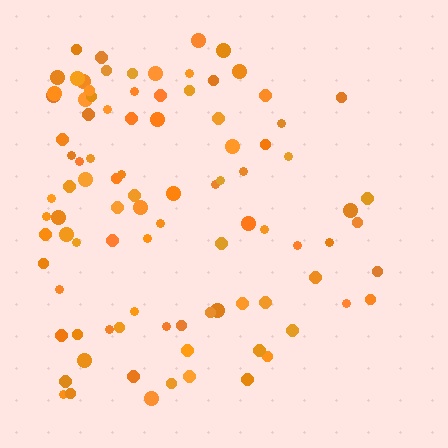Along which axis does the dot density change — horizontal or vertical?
Horizontal.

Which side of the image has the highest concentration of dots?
The left.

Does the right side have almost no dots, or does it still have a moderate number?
Still a moderate number, just noticeably fewer than the left.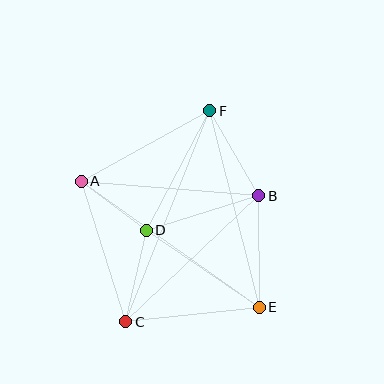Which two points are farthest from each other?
Points C and F are farthest from each other.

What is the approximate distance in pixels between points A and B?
The distance between A and B is approximately 178 pixels.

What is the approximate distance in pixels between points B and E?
The distance between B and E is approximately 111 pixels.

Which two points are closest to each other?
Points A and D are closest to each other.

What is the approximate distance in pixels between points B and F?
The distance between B and F is approximately 98 pixels.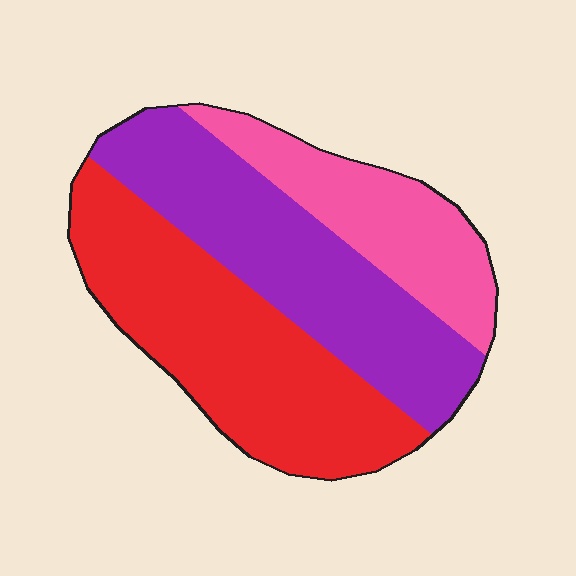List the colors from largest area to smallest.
From largest to smallest: red, purple, pink.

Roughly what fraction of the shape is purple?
Purple covers roughly 35% of the shape.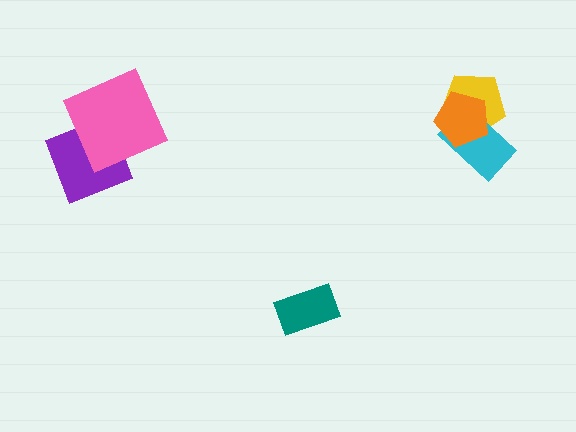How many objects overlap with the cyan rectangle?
2 objects overlap with the cyan rectangle.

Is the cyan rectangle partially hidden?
Yes, it is partially covered by another shape.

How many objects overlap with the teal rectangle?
0 objects overlap with the teal rectangle.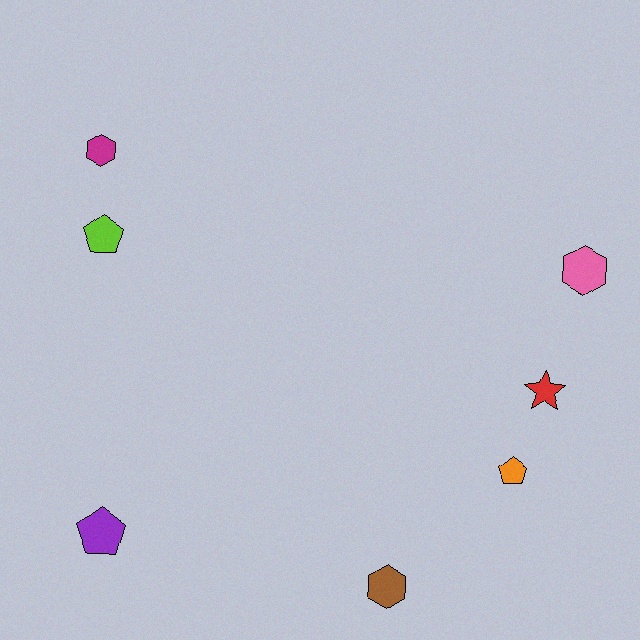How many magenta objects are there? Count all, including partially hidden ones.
There is 1 magenta object.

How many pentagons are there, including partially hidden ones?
There are 3 pentagons.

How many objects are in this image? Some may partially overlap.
There are 7 objects.